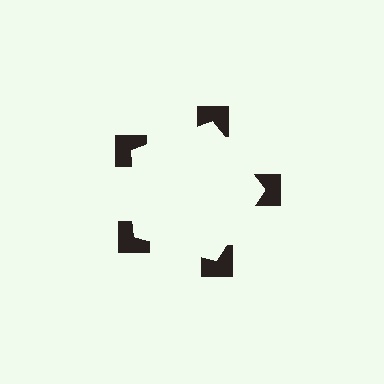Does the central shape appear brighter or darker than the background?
It typically appears slightly brighter than the background, even though no actual brightness change is drawn.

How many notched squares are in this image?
There are 5 — one at each vertex of the illusory pentagon.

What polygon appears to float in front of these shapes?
An illusory pentagon — its edges are inferred from the aligned wedge cuts in the notched squares, not physically drawn.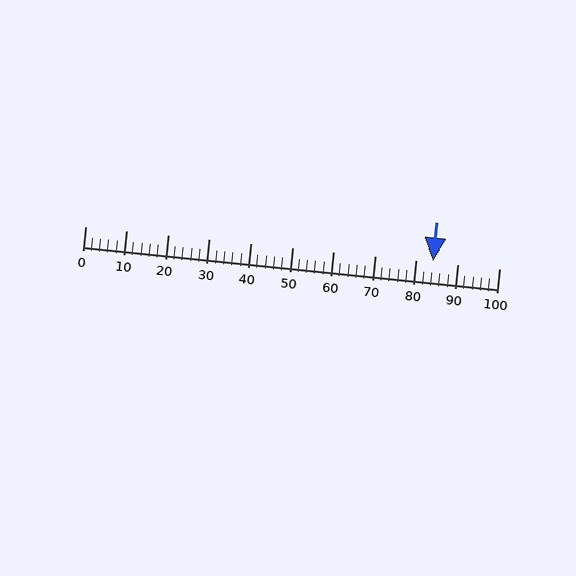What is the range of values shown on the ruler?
The ruler shows values from 0 to 100.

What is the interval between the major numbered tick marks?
The major tick marks are spaced 10 units apart.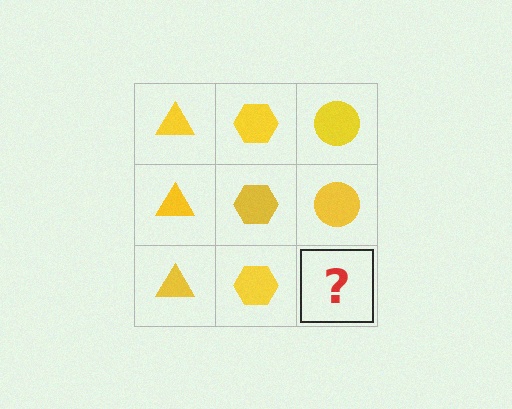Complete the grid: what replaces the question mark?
The question mark should be replaced with a yellow circle.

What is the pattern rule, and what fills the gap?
The rule is that each column has a consistent shape. The gap should be filled with a yellow circle.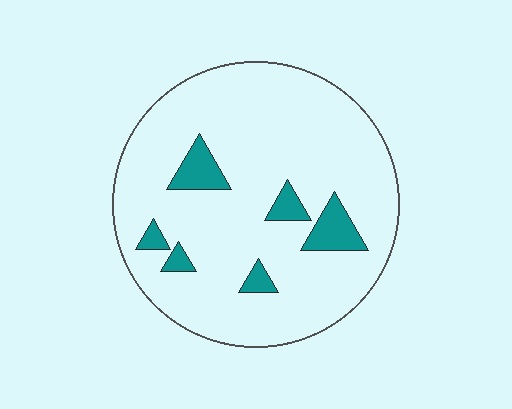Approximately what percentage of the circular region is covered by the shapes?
Approximately 10%.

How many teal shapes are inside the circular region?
6.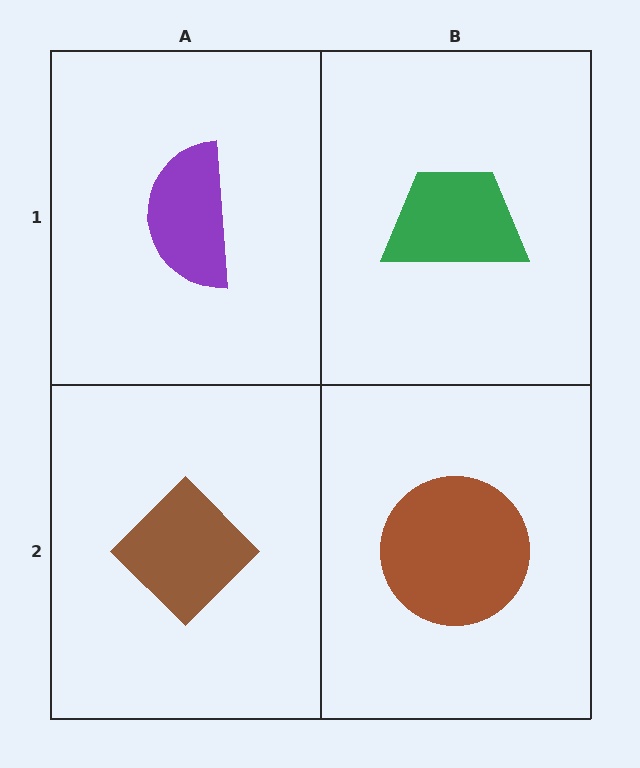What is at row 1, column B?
A green trapezoid.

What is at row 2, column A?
A brown diamond.